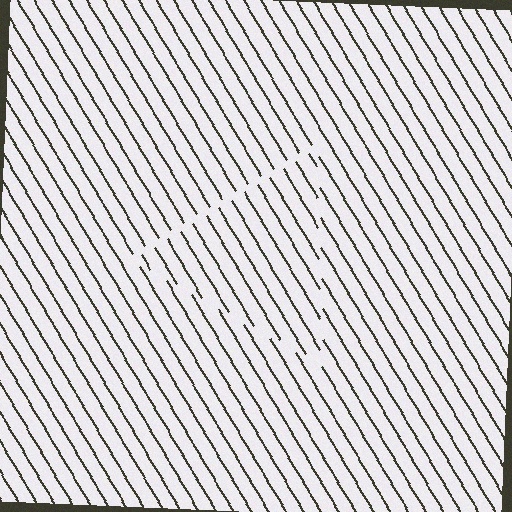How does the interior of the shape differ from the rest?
The interior of the shape contains the same grating, shifted by half a period — the contour is defined by the phase discontinuity where line-ends from the inner and outer gratings abut.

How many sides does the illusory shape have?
3 sides — the line-ends trace a triangle.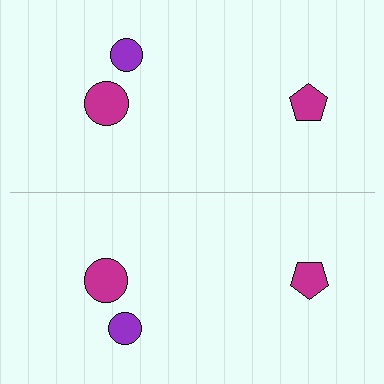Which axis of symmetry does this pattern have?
The pattern has a horizontal axis of symmetry running through the center of the image.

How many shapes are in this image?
There are 6 shapes in this image.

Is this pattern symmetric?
Yes, this pattern has bilateral (reflection) symmetry.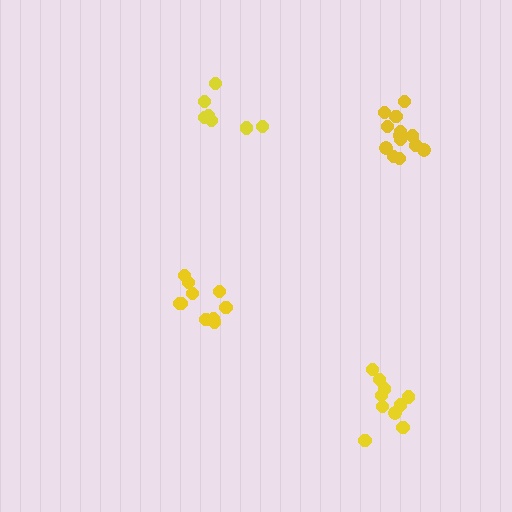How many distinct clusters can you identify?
There are 4 distinct clusters.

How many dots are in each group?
Group 1: 13 dots, Group 2: 7 dots, Group 3: 10 dots, Group 4: 10 dots (40 total).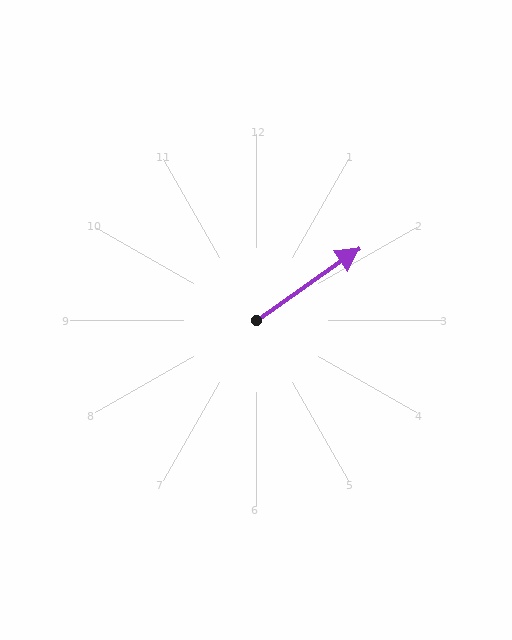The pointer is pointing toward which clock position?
Roughly 2 o'clock.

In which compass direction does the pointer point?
Northeast.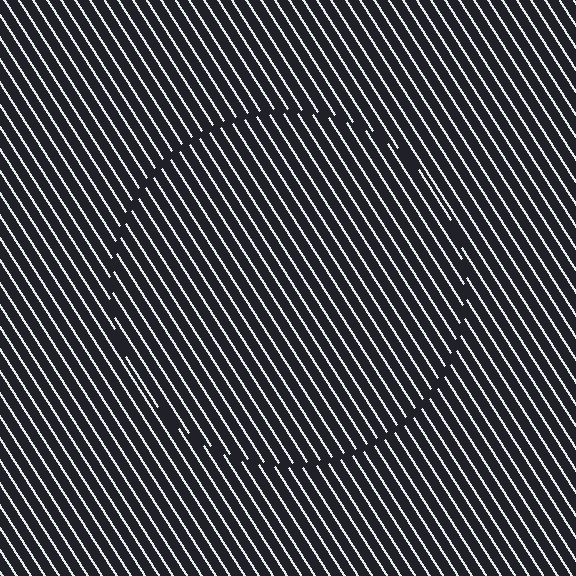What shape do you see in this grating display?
An illusory circle. The interior of the shape contains the same grating, shifted by half a period — the contour is defined by the phase discontinuity where line-ends from the inner and outer gratings abut.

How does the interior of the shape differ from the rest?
The interior of the shape contains the same grating, shifted by half a period — the contour is defined by the phase discontinuity where line-ends from the inner and outer gratings abut.